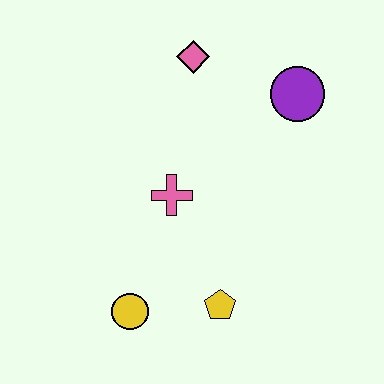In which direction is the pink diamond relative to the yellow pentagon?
The pink diamond is above the yellow pentagon.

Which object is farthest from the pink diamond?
The yellow circle is farthest from the pink diamond.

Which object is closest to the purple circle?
The pink diamond is closest to the purple circle.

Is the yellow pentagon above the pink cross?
No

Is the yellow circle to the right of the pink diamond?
No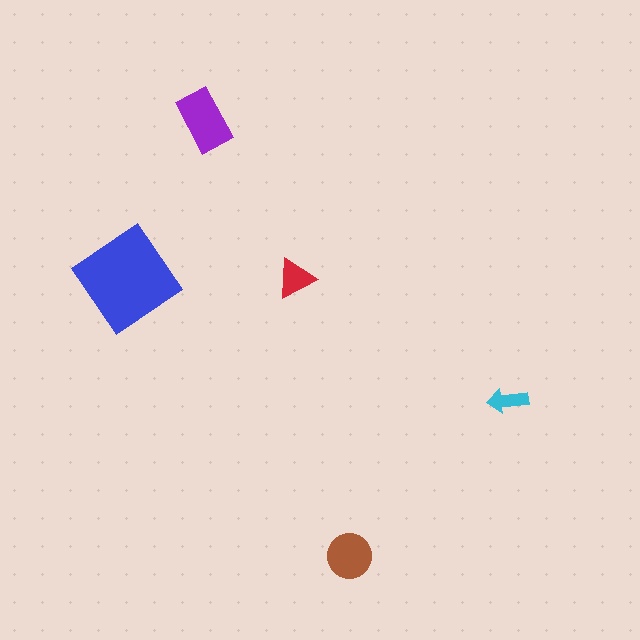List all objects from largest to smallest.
The blue diamond, the purple rectangle, the brown circle, the red triangle, the cyan arrow.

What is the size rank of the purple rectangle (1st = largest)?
2nd.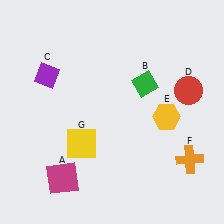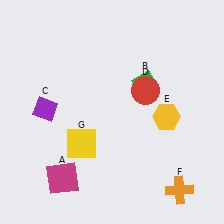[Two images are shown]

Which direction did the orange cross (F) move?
The orange cross (F) moved down.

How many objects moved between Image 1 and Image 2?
3 objects moved between the two images.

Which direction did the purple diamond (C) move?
The purple diamond (C) moved down.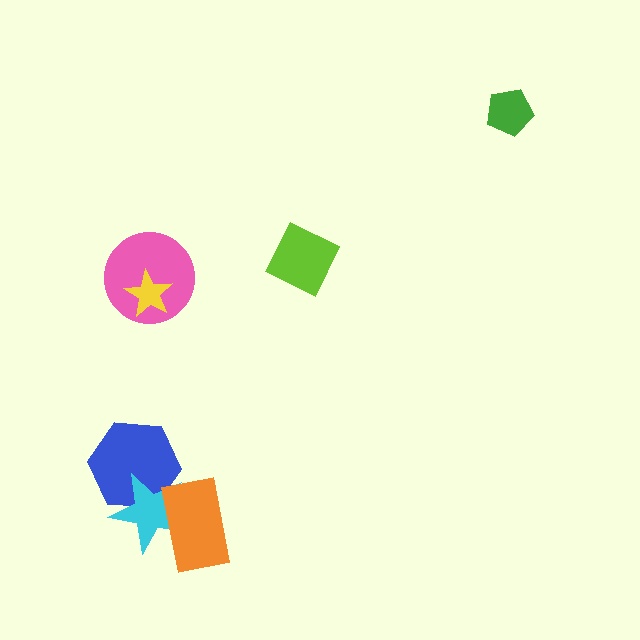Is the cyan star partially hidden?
Yes, it is partially covered by another shape.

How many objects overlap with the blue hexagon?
1 object overlaps with the blue hexagon.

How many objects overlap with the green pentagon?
0 objects overlap with the green pentagon.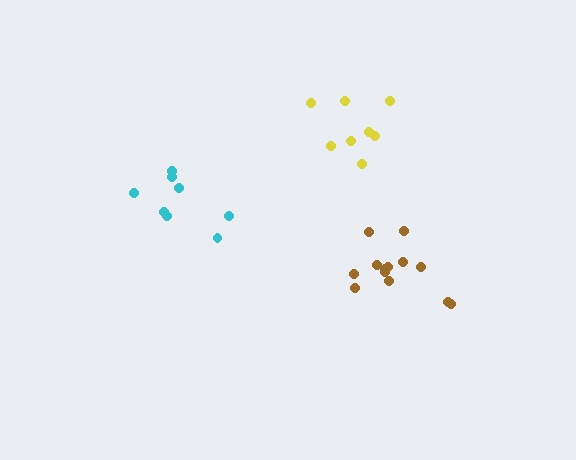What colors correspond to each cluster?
The clusters are colored: brown, yellow, cyan.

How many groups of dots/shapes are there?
There are 3 groups.